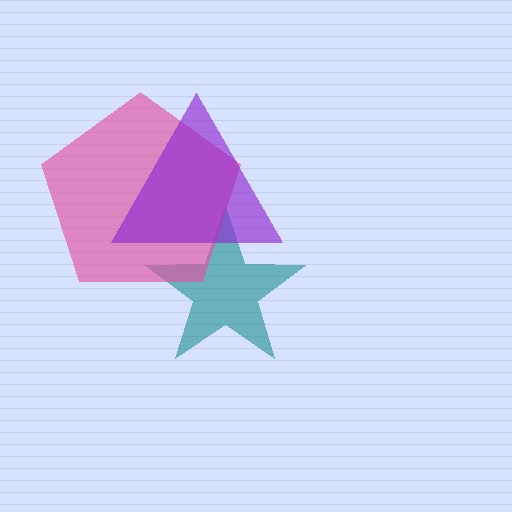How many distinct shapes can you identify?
There are 3 distinct shapes: a teal star, a pink pentagon, a purple triangle.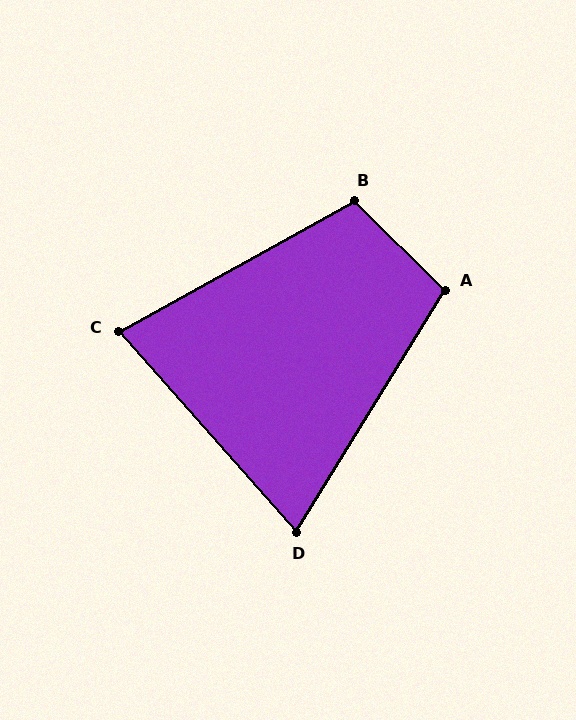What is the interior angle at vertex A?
Approximately 103 degrees (obtuse).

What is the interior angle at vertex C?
Approximately 77 degrees (acute).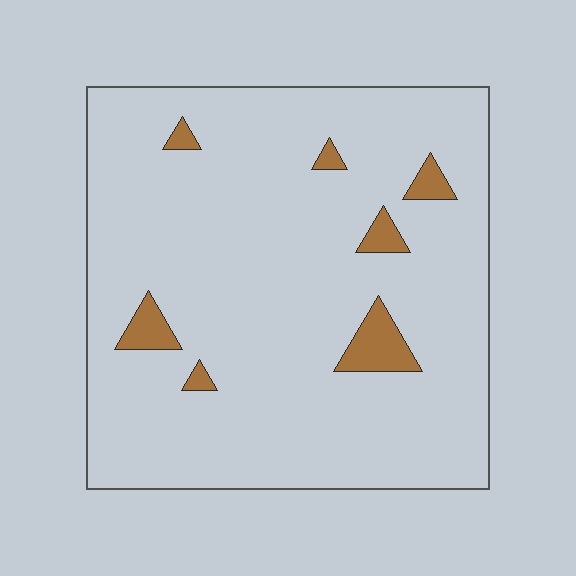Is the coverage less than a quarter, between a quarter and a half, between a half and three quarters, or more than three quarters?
Less than a quarter.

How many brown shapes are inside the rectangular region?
7.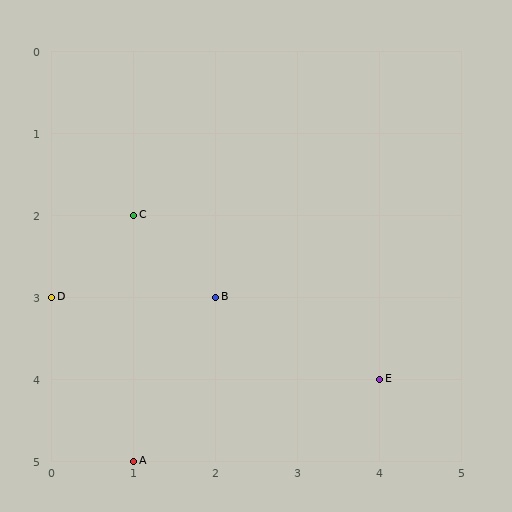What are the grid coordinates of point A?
Point A is at grid coordinates (1, 5).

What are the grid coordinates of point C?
Point C is at grid coordinates (1, 2).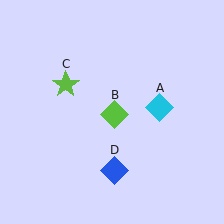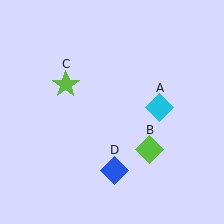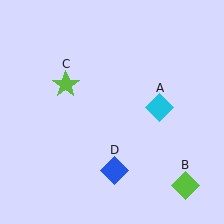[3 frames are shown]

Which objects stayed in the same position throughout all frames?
Cyan diamond (object A) and lime star (object C) and blue diamond (object D) remained stationary.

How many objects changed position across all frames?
1 object changed position: lime diamond (object B).